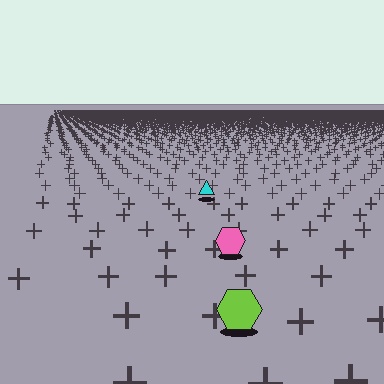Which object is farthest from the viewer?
The cyan triangle is farthest from the viewer. It appears smaller and the ground texture around it is denser.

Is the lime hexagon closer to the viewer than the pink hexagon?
Yes. The lime hexagon is closer — you can tell from the texture gradient: the ground texture is coarser near it.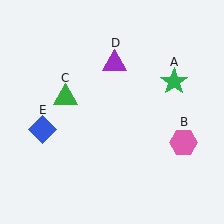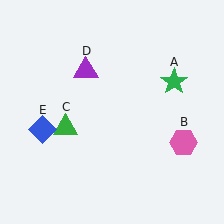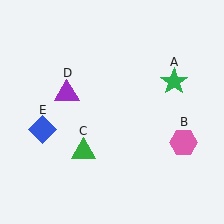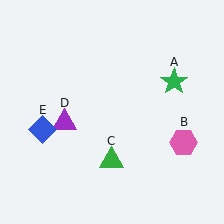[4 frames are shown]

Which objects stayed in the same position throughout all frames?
Green star (object A) and pink hexagon (object B) and blue diamond (object E) remained stationary.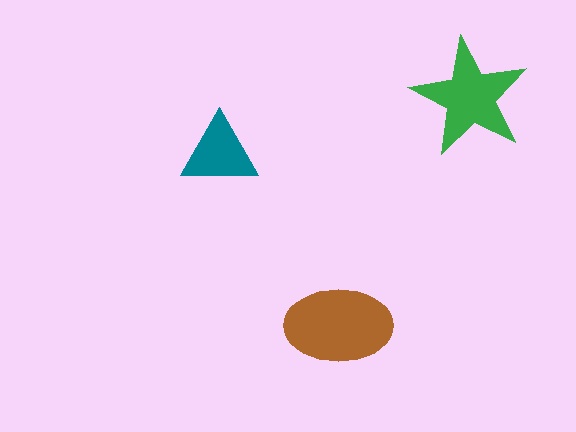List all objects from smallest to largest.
The teal triangle, the green star, the brown ellipse.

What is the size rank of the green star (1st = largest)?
2nd.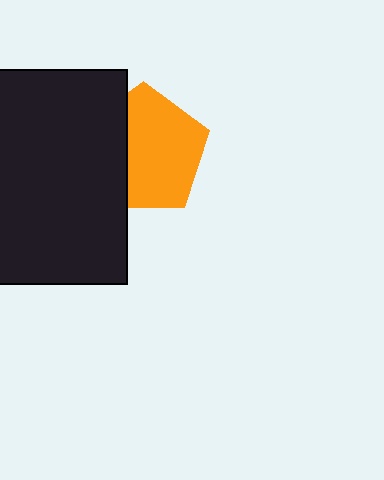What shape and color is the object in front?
The object in front is a black rectangle.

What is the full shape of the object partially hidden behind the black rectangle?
The partially hidden object is an orange pentagon.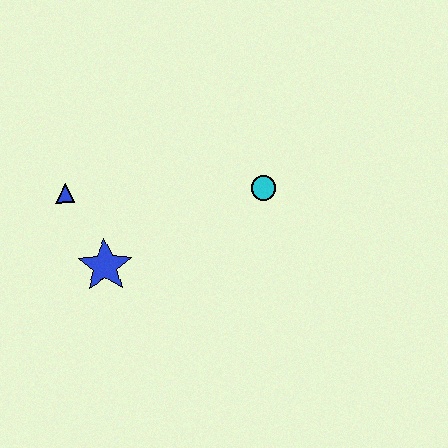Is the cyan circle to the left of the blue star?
No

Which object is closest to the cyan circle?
The blue star is closest to the cyan circle.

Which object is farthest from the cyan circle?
The blue triangle is farthest from the cyan circle.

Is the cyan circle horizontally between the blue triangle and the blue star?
No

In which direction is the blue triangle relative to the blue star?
The blue triangle is above the blue star.